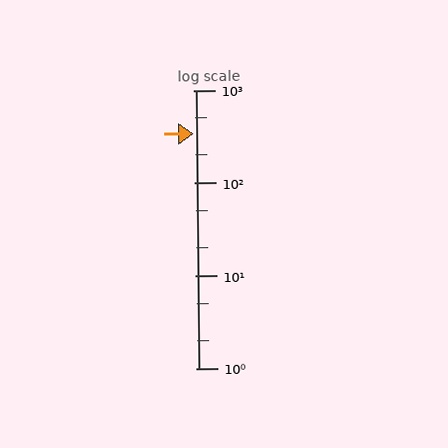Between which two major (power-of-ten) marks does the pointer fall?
The pointer is between 100 and 1000.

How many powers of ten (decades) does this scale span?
The scale spans 3 decades, from 1 to 1000.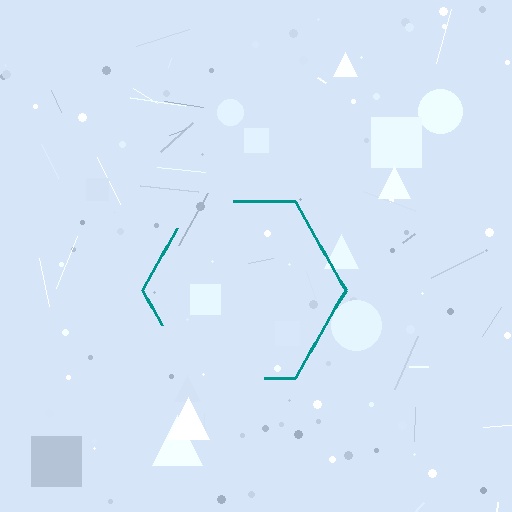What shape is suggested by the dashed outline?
The dashed outline suggests a hexagon.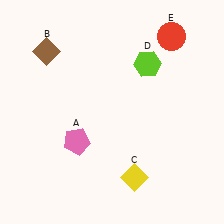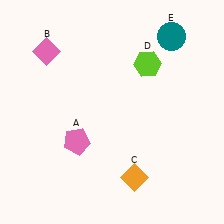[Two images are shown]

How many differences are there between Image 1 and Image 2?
There are 3 differences between the two images.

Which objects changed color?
B changed from brown to pink. C changed from yellow to orange. E changed from red to teal.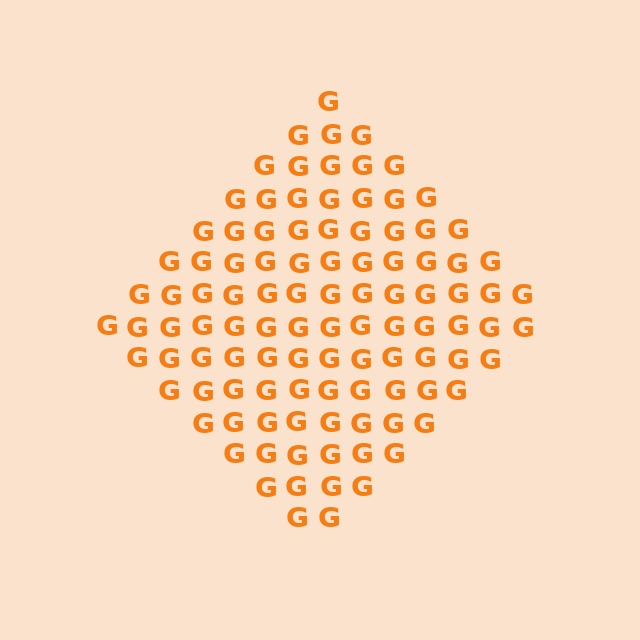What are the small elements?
The small elements are letter G's.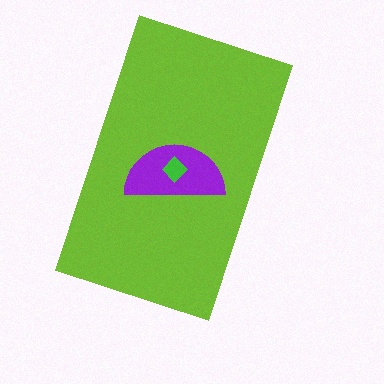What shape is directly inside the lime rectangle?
The purple semicircle.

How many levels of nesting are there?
3.